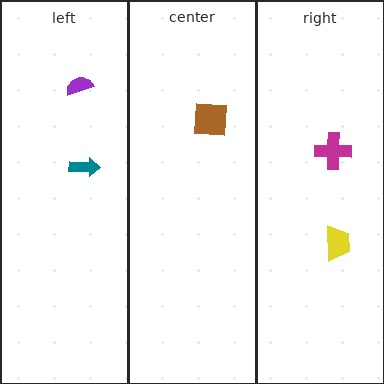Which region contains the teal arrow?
The left region.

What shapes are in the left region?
The purple semicircle, the teal arrow.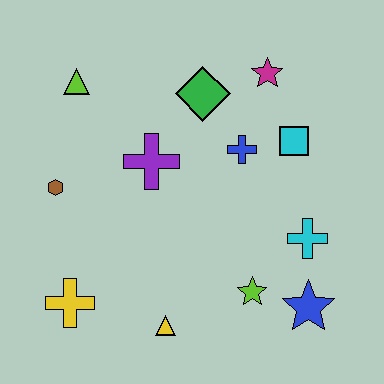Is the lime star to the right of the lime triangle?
Yes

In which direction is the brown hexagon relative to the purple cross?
The brown hexagon is to the left of the purple cross.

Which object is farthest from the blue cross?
The yellow cross is farthest from the blue cross.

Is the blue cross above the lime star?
Yes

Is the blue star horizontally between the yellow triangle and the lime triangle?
No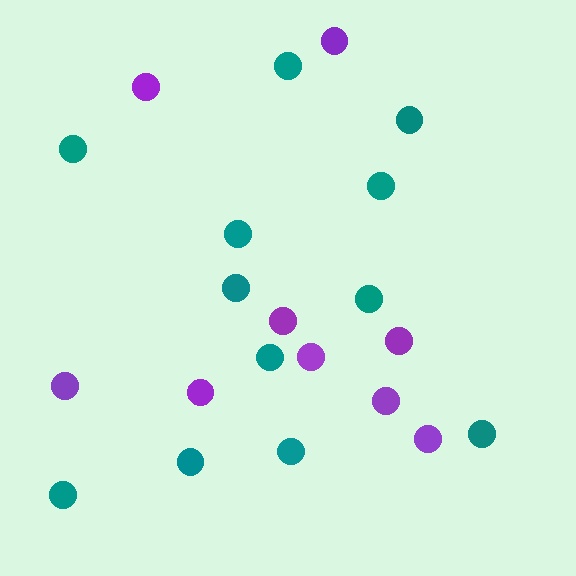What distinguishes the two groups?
There are 2 groups: one group of teal circles (12) and one group of purple circles (9).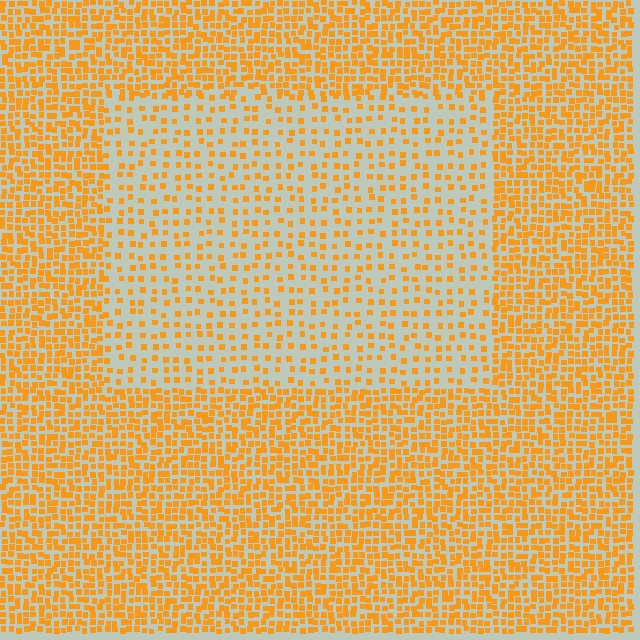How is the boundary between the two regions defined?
The boundary is defined by a change in element density (approximately 2.3x ratio). All elements are the same color, size, and shape.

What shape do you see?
I see a rectangle.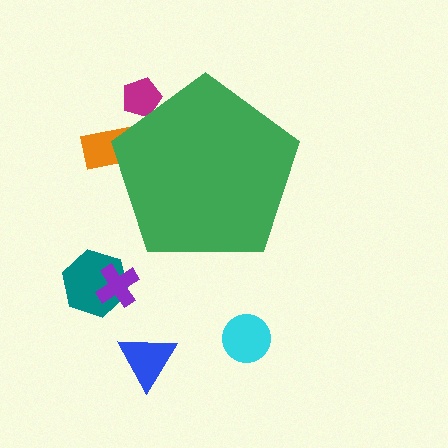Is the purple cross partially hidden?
No, the purple cross is fully visible.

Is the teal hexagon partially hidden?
No, the teal hexagon is fully visible.